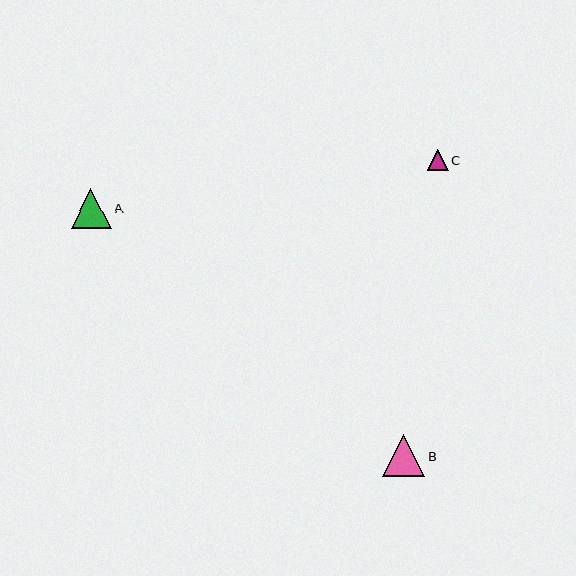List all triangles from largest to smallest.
From largest to smallest: B, A, C.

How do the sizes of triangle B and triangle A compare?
Triangle B and triangle A are approximately the same size.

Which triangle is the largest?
Triangle B is the largest with a size of approximately 42 pixels.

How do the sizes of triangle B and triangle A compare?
Triangle B and triangle A are approximately the same size.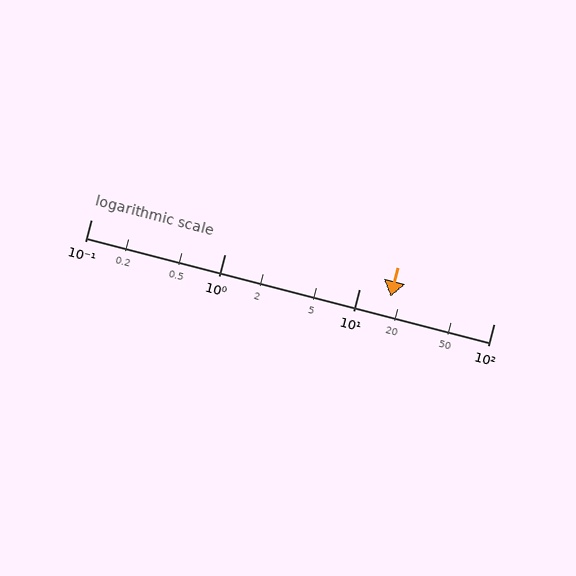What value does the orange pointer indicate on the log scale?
The pointer indicates approximately 17.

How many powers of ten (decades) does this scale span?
The scale spans 3 decades, from 0.1 to 100.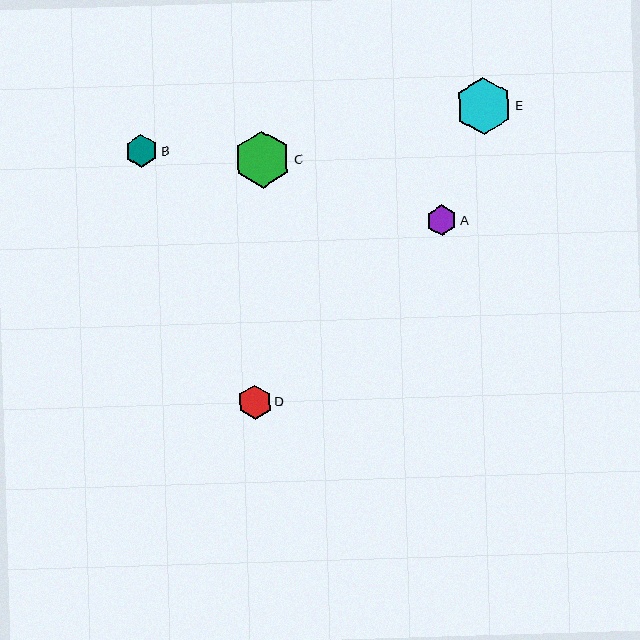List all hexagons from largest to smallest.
From largest to smallest: C, E, D, B, A.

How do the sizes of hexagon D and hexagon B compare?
Hexagon D and hexagon B are approximately the same size.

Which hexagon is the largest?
Hexagon C is the largest with a size of approximately 57 pixels.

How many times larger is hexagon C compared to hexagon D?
Hexagon C is approximately 1.7 times the size of hexagon D.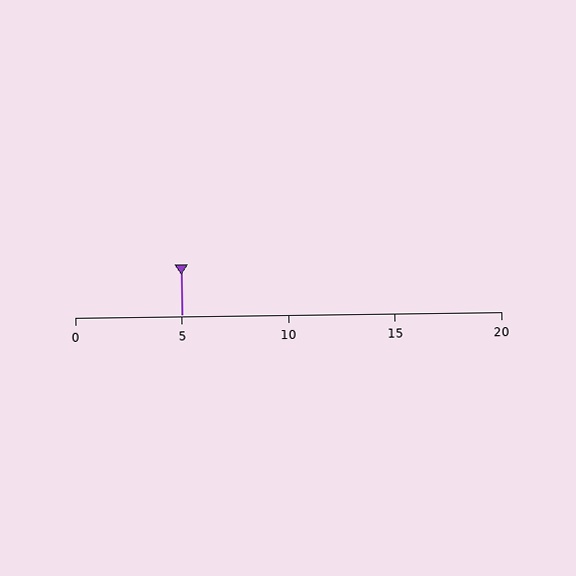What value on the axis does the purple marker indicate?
The marker indicates approximately 5.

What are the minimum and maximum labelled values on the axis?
The axis runs from 0 to 20.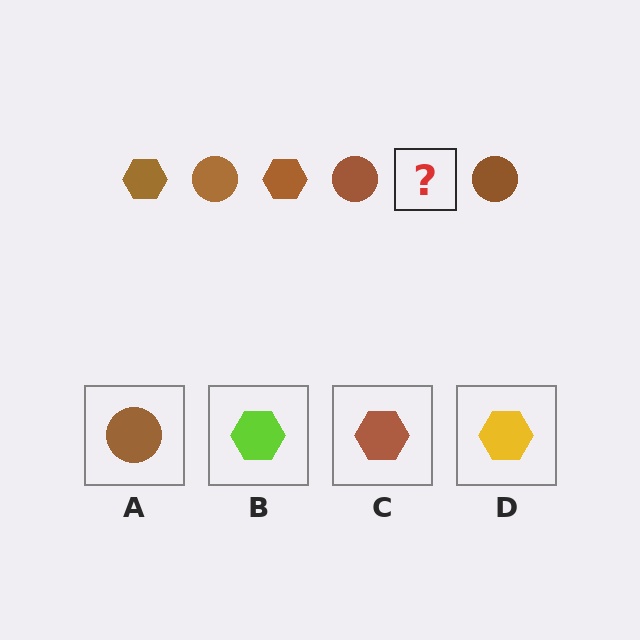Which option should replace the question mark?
Option C.